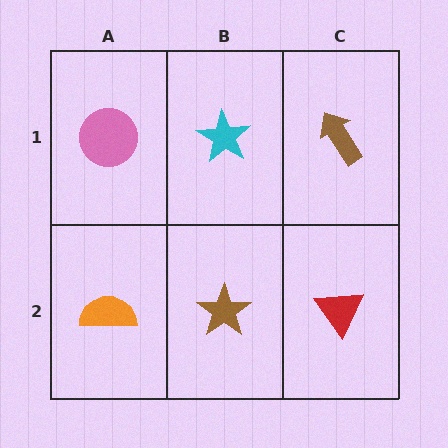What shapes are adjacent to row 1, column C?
A red triangle (row 2, column C), a cyan star (row 1, column B).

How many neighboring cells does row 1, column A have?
2.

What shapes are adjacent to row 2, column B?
A cyan star (row 1, column B), an orange semicircle (row 2, column A), a red triangle (row 2, column C).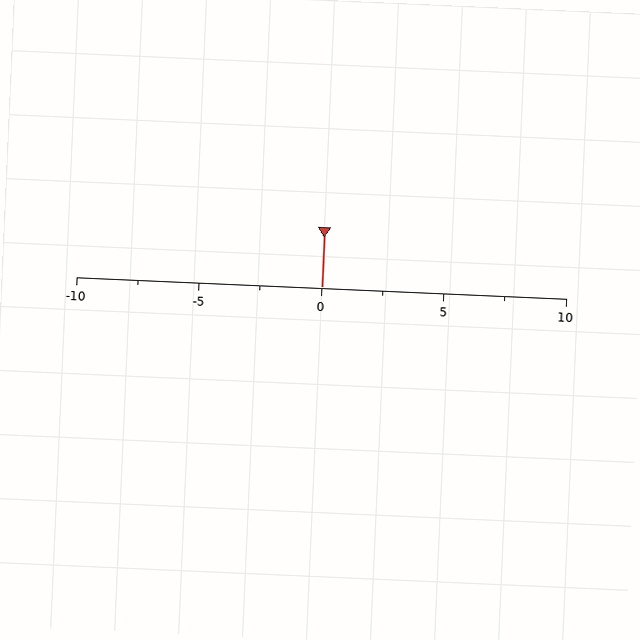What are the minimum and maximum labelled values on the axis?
The axis runs from -10 to 10.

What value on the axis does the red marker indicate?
The marker indicates approximately 0.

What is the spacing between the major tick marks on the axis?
The major ticks are spaced 5 apart.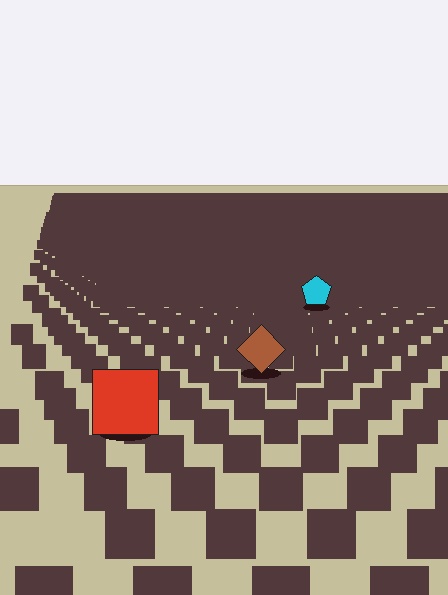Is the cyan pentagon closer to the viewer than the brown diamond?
No. The brown diamond is closer — you can tell from the texture gradient: the ground texture is coarser near it.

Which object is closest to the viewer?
The red square is closest. The texture marks near it are larger and more spread out.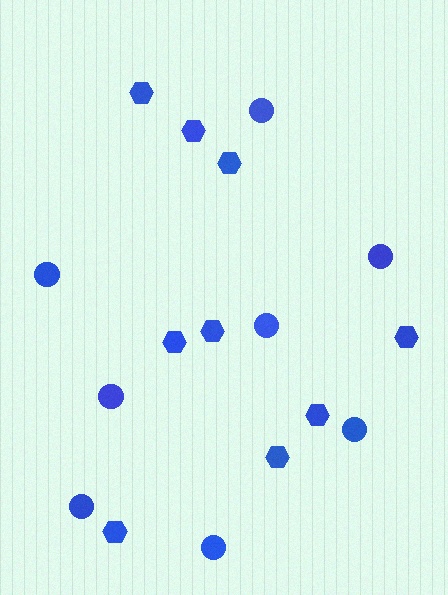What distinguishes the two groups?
There are 2 groups: one group of circles (8) and one group of hexagons (9).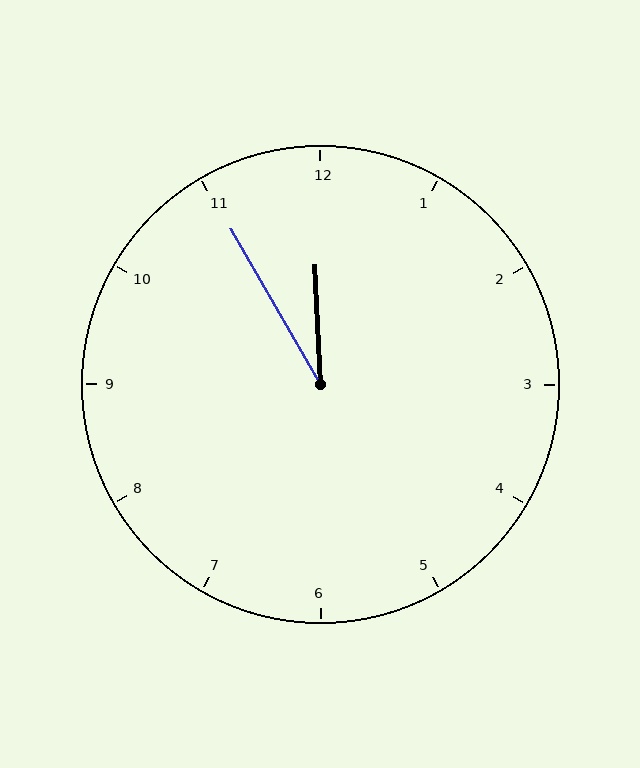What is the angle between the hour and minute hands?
Approximately 28 degrees.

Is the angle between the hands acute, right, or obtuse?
It is acute.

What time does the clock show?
11:55.